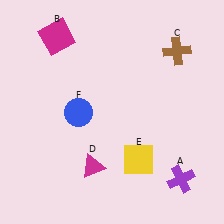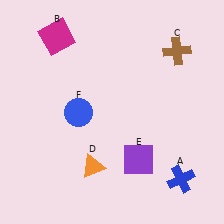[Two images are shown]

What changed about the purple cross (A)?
In Image 1, A is purple. In Image 2, it changed to blue.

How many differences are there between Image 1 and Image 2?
There are 3 differences between the two images.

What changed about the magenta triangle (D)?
In Image 1, D is magenta. In Image 2, it changed to orange.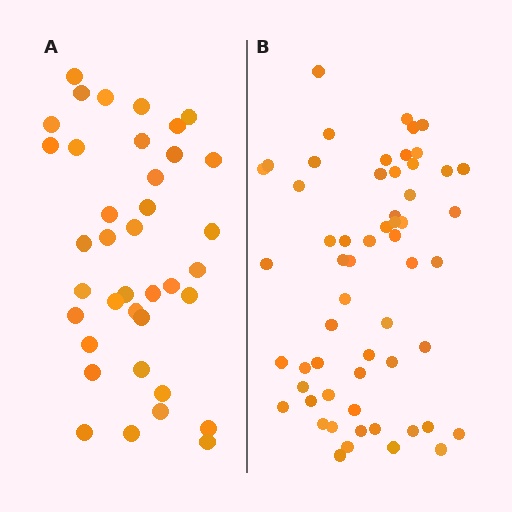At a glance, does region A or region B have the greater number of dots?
Region B (the right region) has more dots.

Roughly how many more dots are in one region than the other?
Region B has approximately 20 more dots than region A.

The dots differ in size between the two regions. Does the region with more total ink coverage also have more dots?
No. Region A has more total ink coverage because its dots are larger, but region B actually contains more individual dots. Total area can be misleading — the number of items is what matters here.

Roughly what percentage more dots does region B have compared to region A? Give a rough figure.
About 55% more.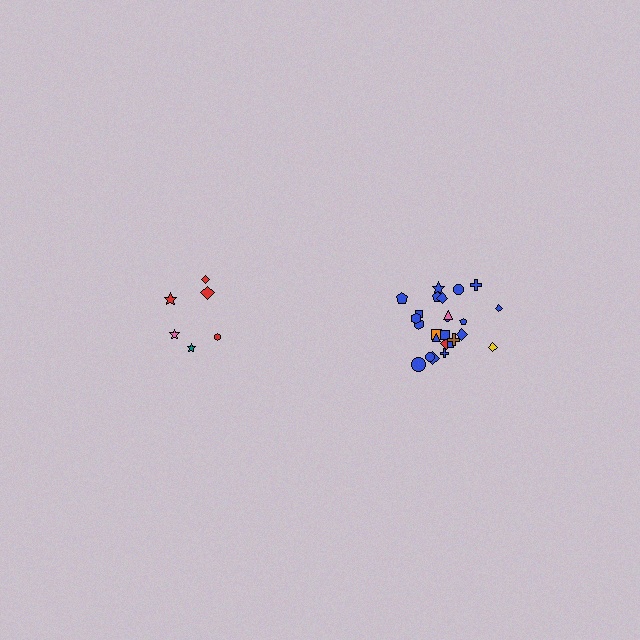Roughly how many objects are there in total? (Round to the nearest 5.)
Roughly 30 objects in total.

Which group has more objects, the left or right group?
The right group.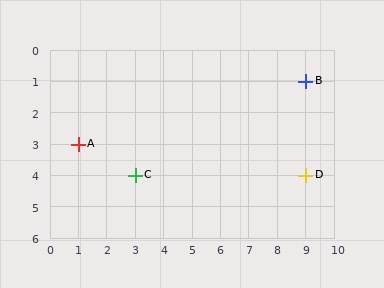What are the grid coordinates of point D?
Point D is at grid coordinates (9, 4).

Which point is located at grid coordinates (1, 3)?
Point A is at (1, 3).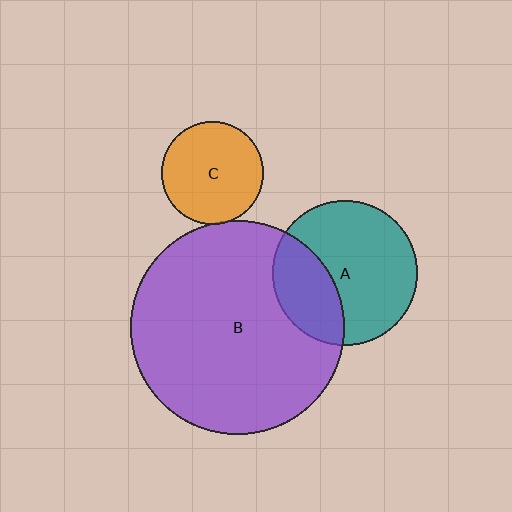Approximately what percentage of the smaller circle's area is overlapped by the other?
Approximately 30%.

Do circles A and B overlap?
Yes.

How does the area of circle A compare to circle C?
Approximately 2.0 times.